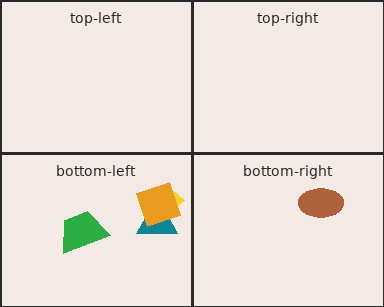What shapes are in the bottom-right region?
The brown ellipse.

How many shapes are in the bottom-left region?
4.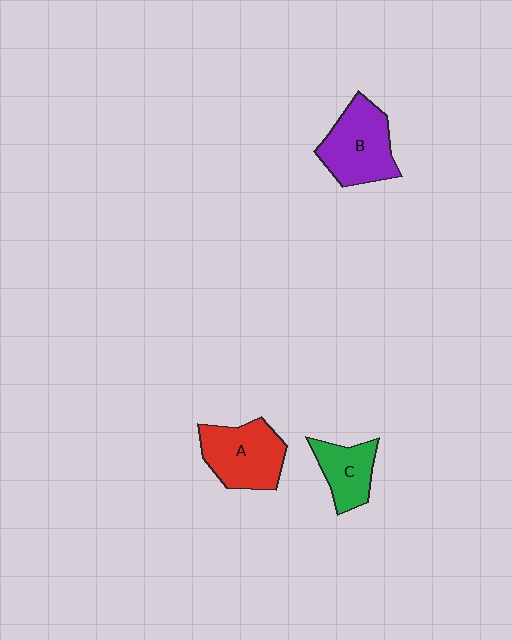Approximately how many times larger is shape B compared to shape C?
Approximately 1.5 times.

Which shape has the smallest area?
Shape C (green).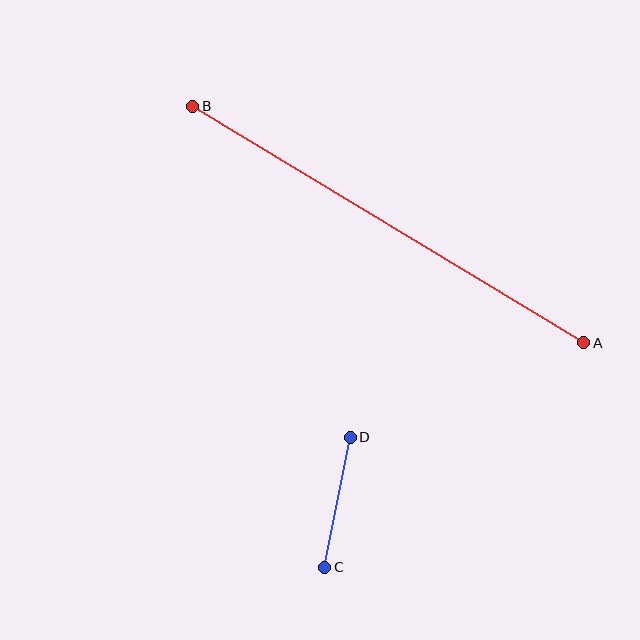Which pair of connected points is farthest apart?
Points A and B are farthest apart.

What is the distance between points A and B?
The distance is approximately 457 pixels.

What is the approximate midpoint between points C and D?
The midpoint is at approximately (337, 502) pixels.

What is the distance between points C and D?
The distance is approximately 133 pixels.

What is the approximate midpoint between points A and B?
The midpoint is at approximately (388, 225) pixels.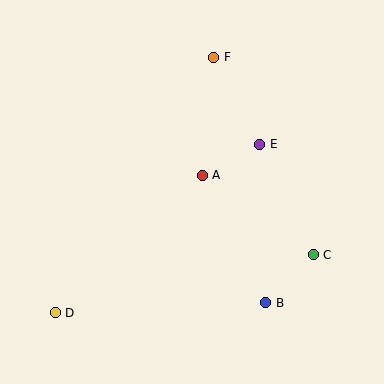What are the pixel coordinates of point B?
Point B is at (266, 303).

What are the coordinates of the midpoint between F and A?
The midpoint between F and A is at (208, 116).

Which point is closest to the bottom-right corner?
Point B is closest to the bottom-right corner.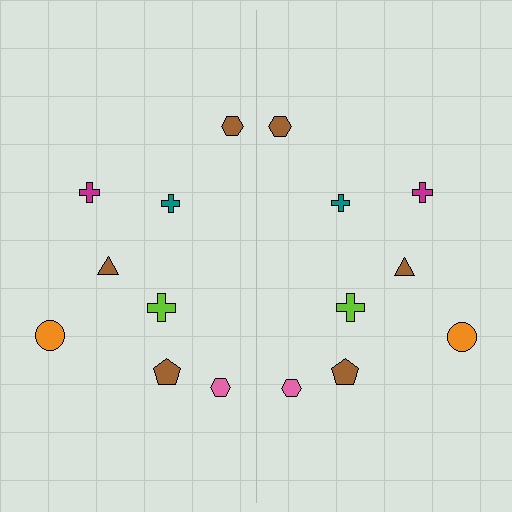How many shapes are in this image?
There are 16 shapes in this image.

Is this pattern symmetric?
Yes, this pattern has bilateral (reflection) symmetry.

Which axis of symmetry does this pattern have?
The pattern has a vertical axis of symmetry running through the center of the image.